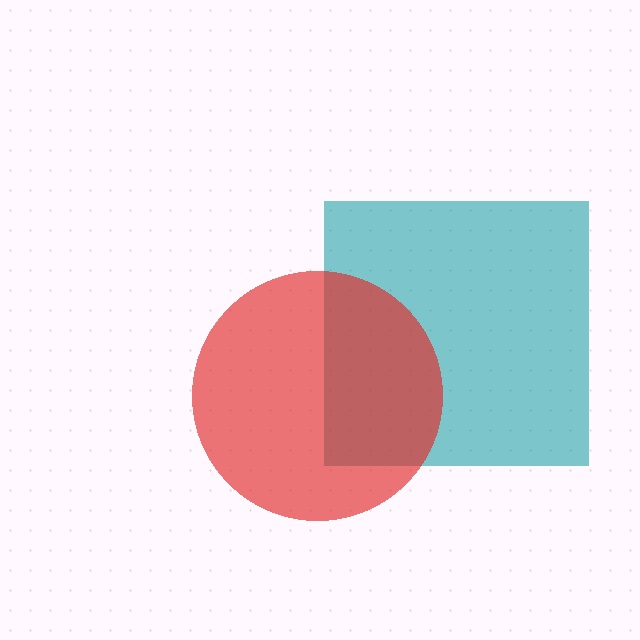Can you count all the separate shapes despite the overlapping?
Yes, there are 2 separate shapes.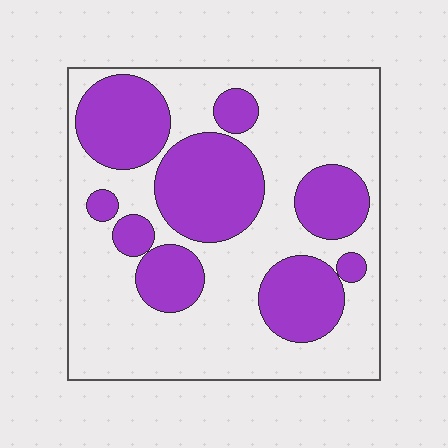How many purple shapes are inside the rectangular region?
9.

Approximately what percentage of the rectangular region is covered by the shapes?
Approximately 35%.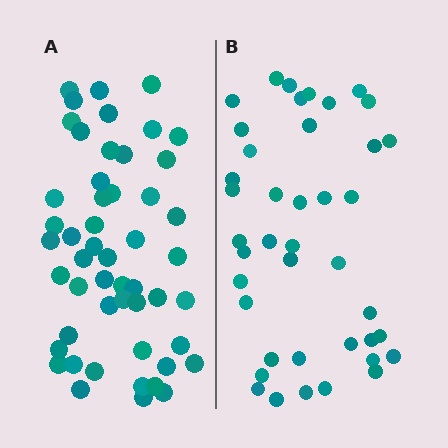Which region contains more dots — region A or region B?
Region A (the left region) has more dots.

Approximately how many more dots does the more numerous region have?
Region A has roughly 10 or so more dots than region B.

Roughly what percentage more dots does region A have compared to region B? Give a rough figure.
About 25% more.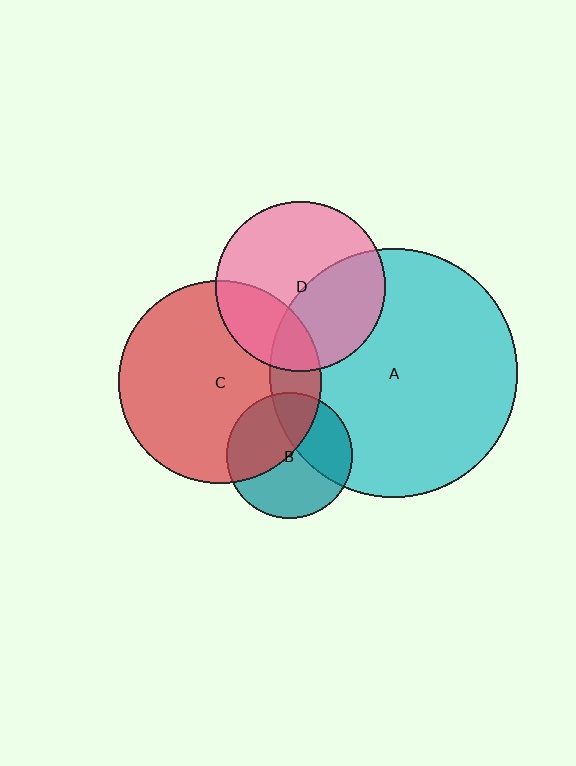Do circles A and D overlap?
Yes.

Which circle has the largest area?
Circle A (cyan).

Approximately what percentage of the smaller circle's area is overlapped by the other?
Approximately 40%.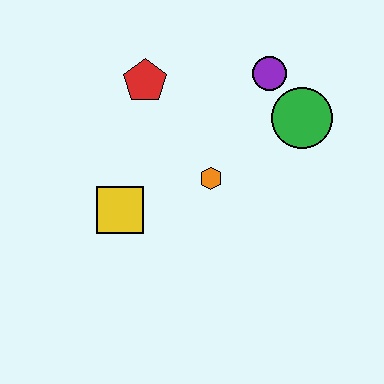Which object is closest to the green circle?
The purple circle is closest to the green circle.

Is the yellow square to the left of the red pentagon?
Yes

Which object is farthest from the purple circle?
The yellow square is farthest from the purple circle.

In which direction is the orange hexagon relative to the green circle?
The orange hexagon is to the left of the green circle.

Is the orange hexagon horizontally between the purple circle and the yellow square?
Yes